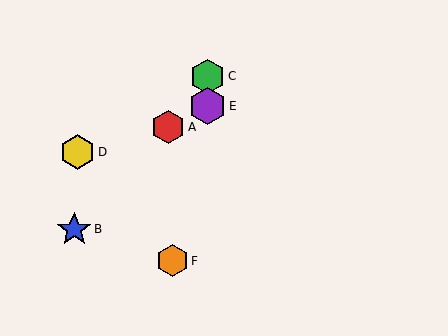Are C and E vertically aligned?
Yes, both are at x≈208.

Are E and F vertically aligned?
No, E is at x≈208 and F is at x≈172.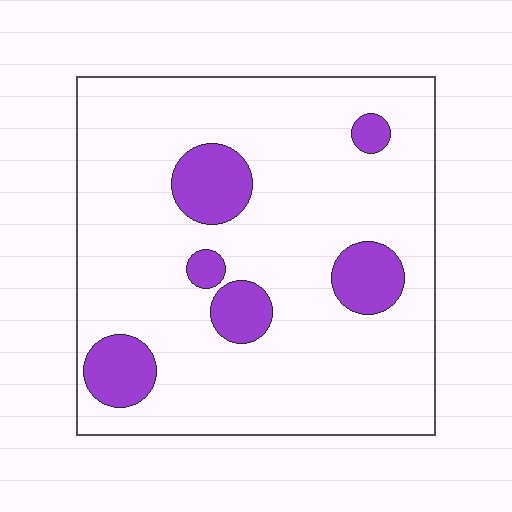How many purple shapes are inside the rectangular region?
6.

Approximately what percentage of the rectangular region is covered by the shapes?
Approximately 15%.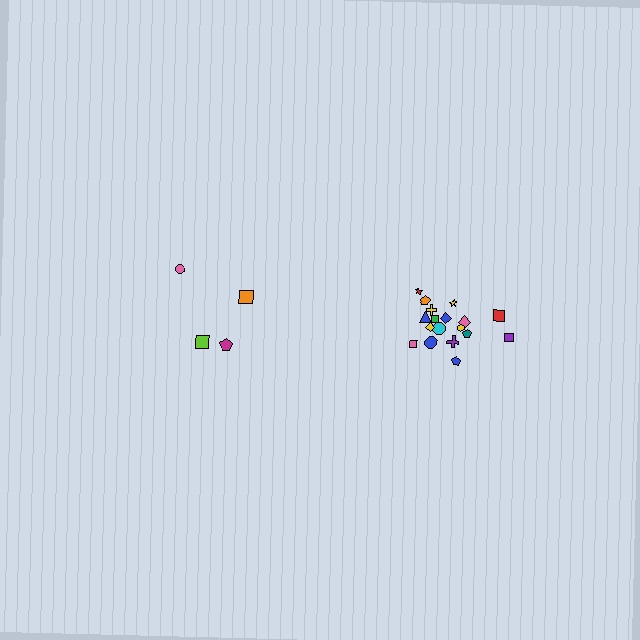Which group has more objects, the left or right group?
The right group.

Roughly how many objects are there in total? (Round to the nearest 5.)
Roughly 20 objects in total.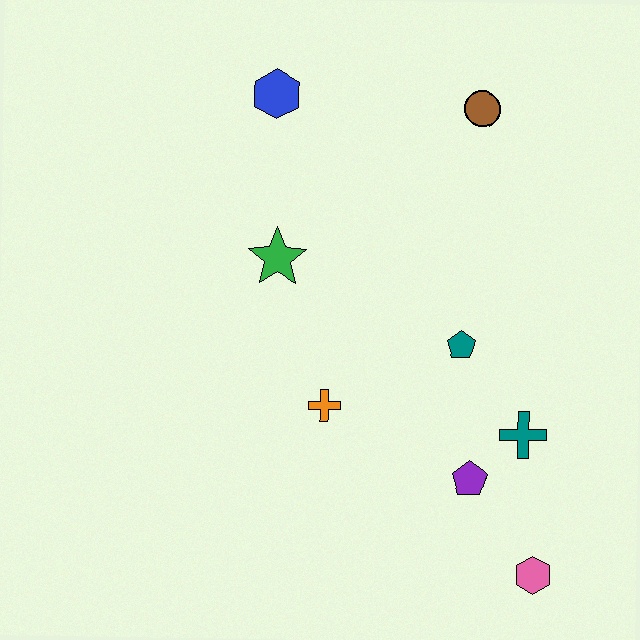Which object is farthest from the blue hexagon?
The pink hexagon is farthest from the blue hexagon.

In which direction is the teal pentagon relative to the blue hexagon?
The teal pentagon is below the blue hexagon.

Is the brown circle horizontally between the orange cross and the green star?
No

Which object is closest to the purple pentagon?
The teal cross is closest to the purple pentagon.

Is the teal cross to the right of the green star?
Yes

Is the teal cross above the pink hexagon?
Yes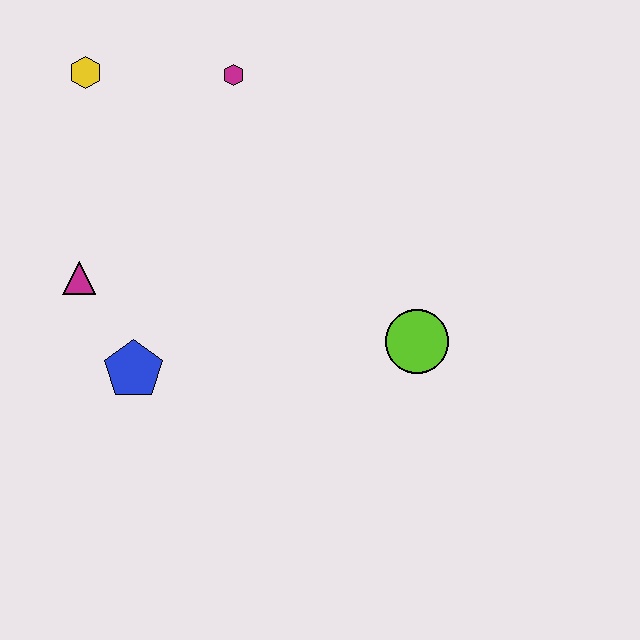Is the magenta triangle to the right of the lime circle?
No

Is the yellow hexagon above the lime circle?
Yes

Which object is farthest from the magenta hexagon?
The lime circle is farthest from the magenta hexagon.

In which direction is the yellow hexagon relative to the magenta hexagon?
The yellow hexagon is to the left of the magenta hexagon.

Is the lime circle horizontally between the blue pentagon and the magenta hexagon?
No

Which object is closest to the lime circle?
The blue pentagon is closest to the lime circle.